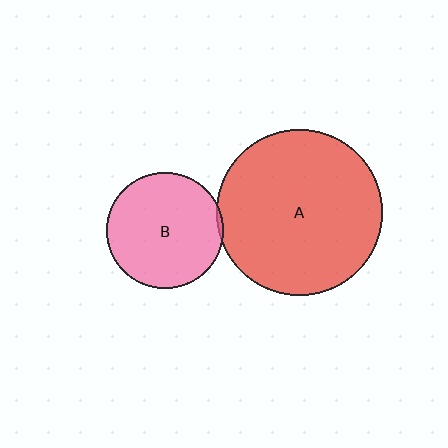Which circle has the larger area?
Circle A (red).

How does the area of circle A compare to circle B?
Approximately 2.0 times.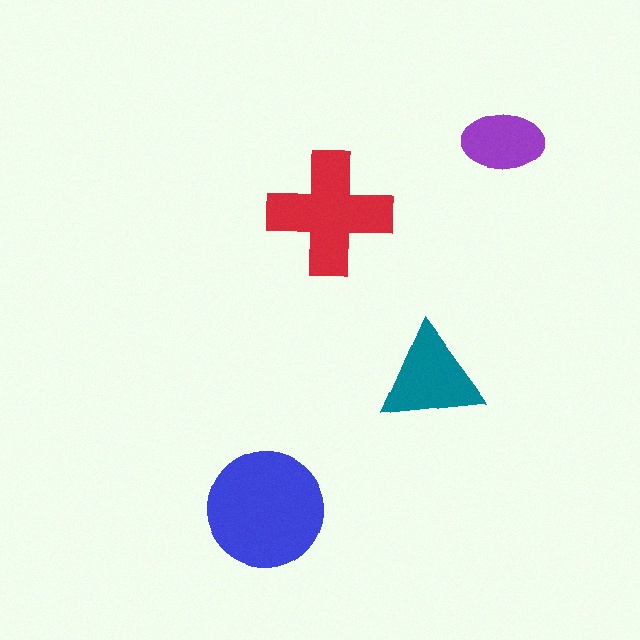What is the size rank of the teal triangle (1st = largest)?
3rd.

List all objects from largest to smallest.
The blue circle, the red cross, the teal triangle, the purple ellipse.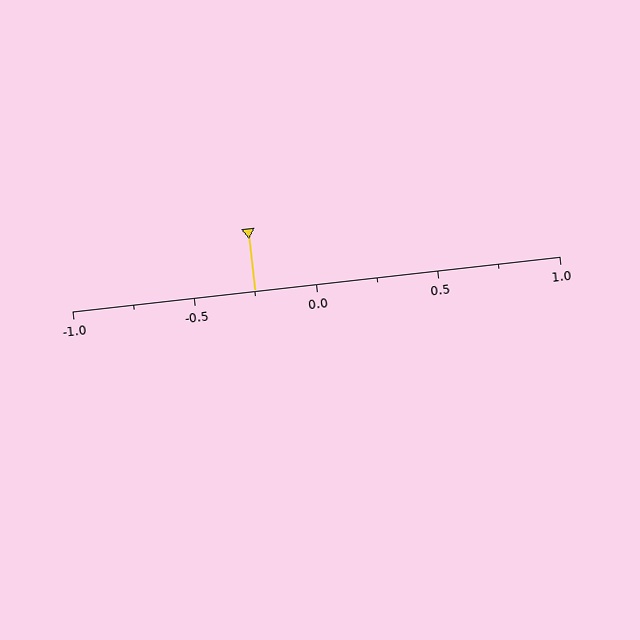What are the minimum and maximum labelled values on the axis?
The axis runs from -1.0 to 1.0.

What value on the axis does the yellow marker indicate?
The marker indicates approximately -0.25.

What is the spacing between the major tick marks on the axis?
The major ticks are spaced 0.5 apart.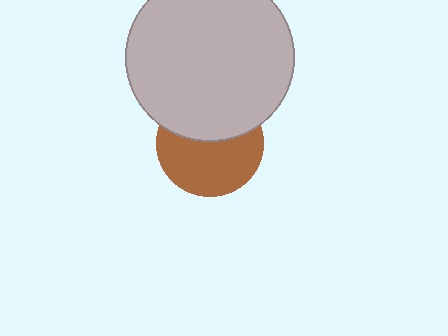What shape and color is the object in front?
The object in front is a light gray circle.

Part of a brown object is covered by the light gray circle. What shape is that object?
It is a circle.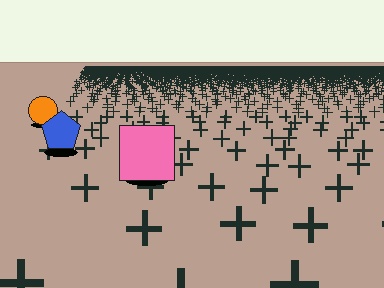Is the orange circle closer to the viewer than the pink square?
No. The pink square is closer — you can tell from the texture gradient: the ground texture is coarser near it.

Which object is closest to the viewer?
The pink square is closest. The texture marks near it are larger and more spread out.